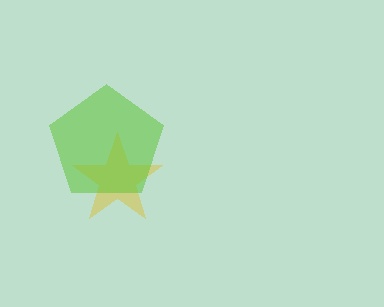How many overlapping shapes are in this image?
There are 2 overlapping shapes in the image.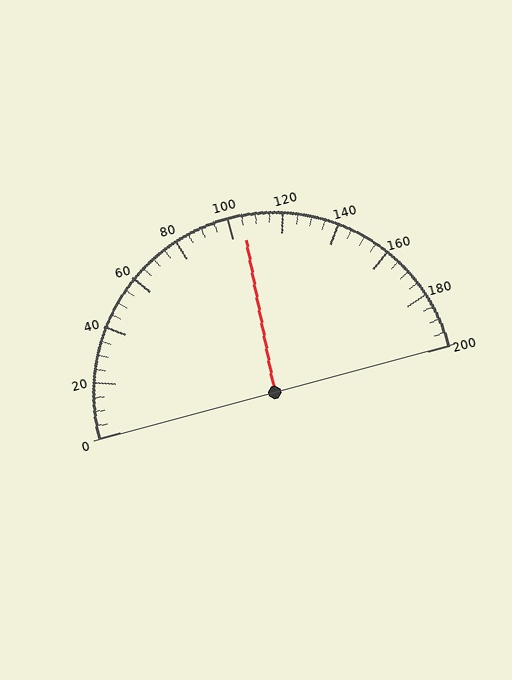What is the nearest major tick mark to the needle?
The nearest major tick mark is 100.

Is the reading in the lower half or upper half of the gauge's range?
The reading is in the upper half of the range (0 to 200).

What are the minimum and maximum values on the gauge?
The gauge ranges from 0 to 200.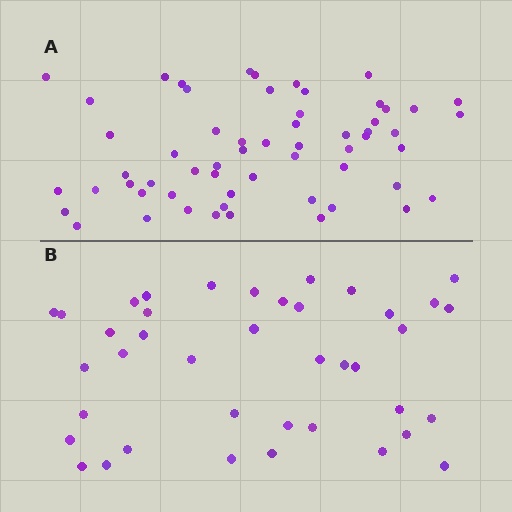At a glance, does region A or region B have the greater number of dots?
Region A (the top region) has more dots.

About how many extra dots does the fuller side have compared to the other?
Region A has approximately 20 more dots than region B.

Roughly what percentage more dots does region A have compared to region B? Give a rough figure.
About 50% more.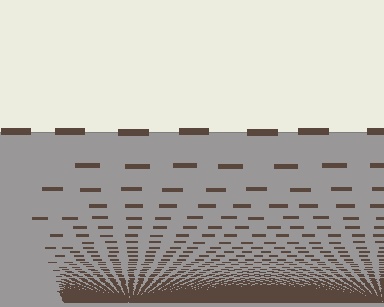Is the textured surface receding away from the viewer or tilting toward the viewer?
The surface appears to tilt toward the viewer. Texture elements get larger and sparser toward the top.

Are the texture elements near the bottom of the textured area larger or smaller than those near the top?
Smaller. The gradient is inverted — elements near the bottom are smaller and denser.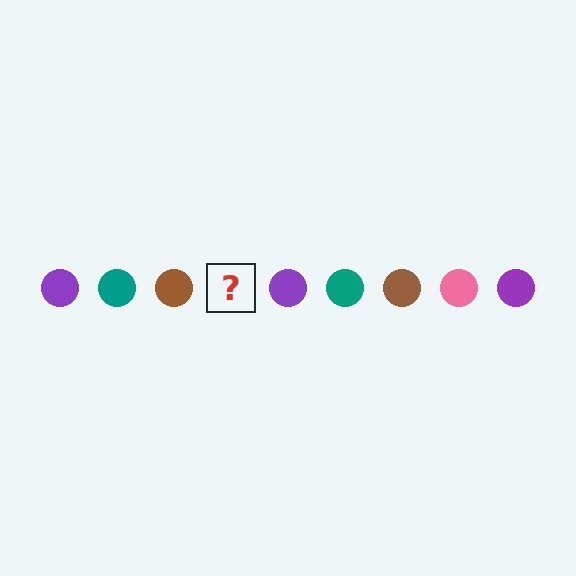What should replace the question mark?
The question mark should be replaced with a pink circle.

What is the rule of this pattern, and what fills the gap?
The rule is that the pattern cycles through purple, teal, brown, pink circles. The gap should be filled with a pink circle.